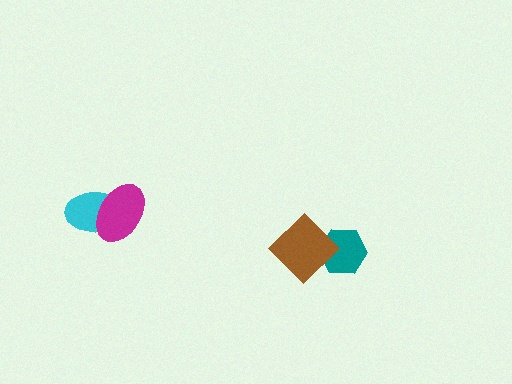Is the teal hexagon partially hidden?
Yes, it is partially covered by another shape.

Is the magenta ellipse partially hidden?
No, no other shape covers it.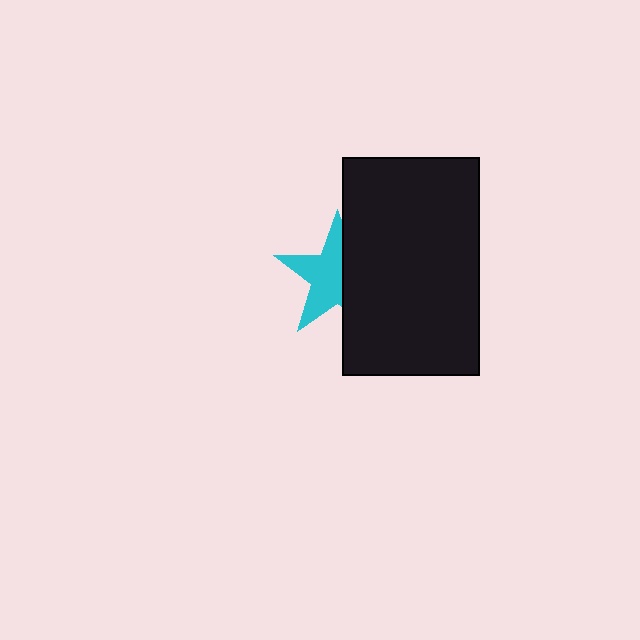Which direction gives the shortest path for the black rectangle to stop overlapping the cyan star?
Moving right gives the shortest separation.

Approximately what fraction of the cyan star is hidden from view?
Roughly 43% of the cyan star is hidden behind the black rectangle.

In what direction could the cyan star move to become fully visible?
The cyan star could move left. That would shift it out from behind the black rectangle entirely.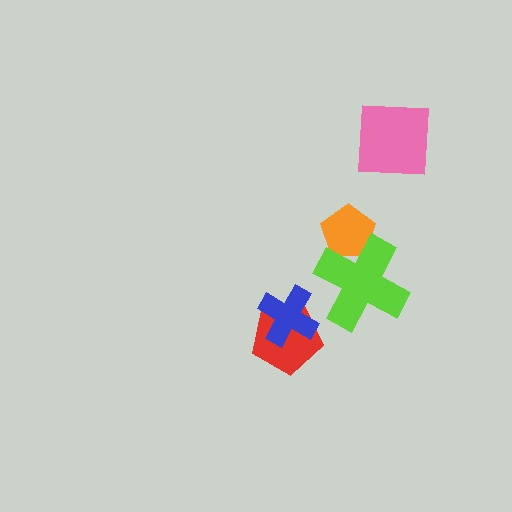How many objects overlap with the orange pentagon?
1 object overlaps with the orange pentagon.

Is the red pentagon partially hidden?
Yes, it is partially covered by another shape.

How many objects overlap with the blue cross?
1 object overlaps with the blue cross.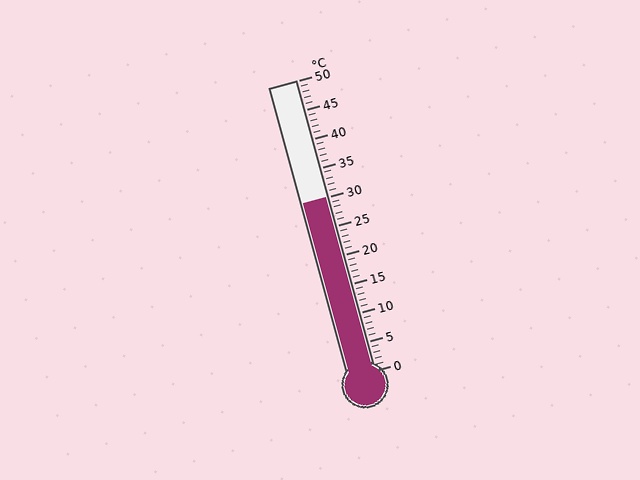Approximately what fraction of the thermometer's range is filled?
The thermometer is filled to approximately 60% of its range.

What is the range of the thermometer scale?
The thermometer scale ranges from 0°C to 50°C.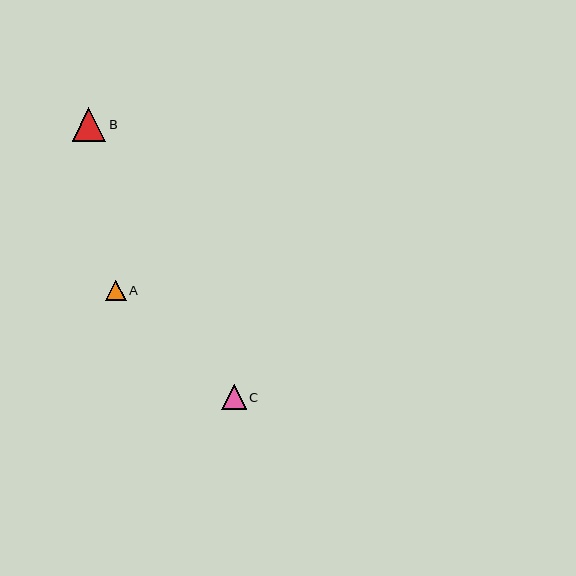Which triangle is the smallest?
Triangle A is the smallest with a size of approximately 21 pixels.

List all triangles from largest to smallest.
From largest to smallest: B, C, A.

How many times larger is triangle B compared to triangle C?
Triangle B is approximately 1.4 times the size of triangle C.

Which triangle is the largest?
Triangle B is the largest with a size of approximately 34 pixels.